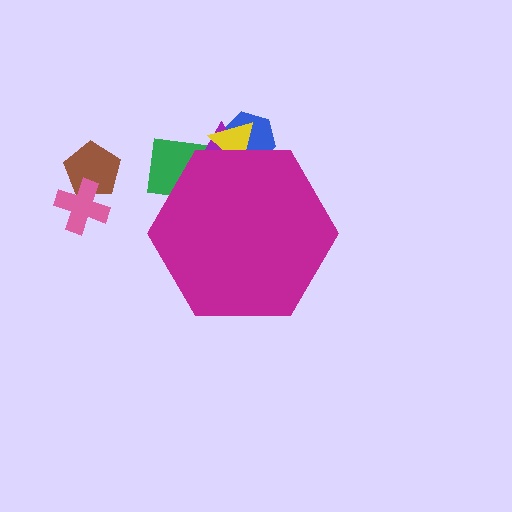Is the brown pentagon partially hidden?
No, the brown pentagon is fully visible.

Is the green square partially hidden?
Yes, the green square is partially hidden behind the magenta hexagon.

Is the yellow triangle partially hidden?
Yes, the yellow triangle is partially hidden behind the magenta hexagon.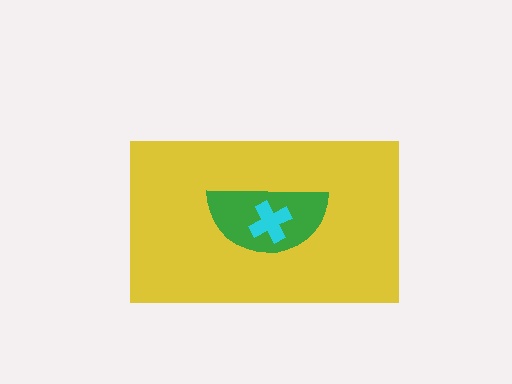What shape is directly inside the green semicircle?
The cyan cross.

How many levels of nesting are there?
3.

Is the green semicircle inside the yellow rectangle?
Yes.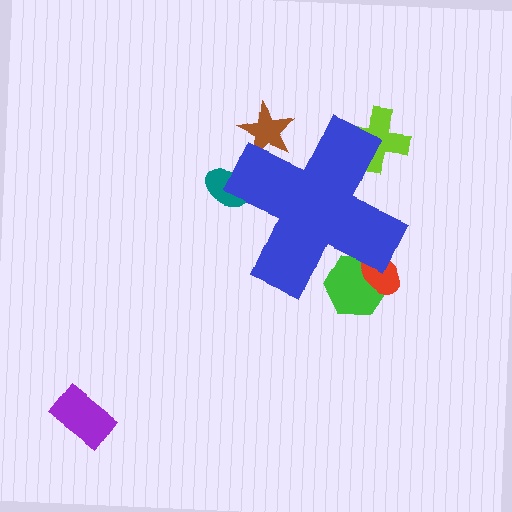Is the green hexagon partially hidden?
Yes, the green hexagon is partially hidden behind the blue cross.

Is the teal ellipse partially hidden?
Yes, the teal ellipse is partially hidden behind the blue cross.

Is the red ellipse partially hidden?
Yes, the red ellipse is partially hidden behind the blue cross.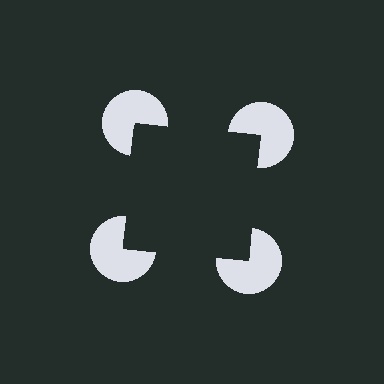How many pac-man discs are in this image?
There are 4 — one at each vertex of the illusory square.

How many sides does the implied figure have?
4 sides.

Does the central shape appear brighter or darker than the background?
It typically appears slightly darker than the background, even though no actual brightness change is drawn.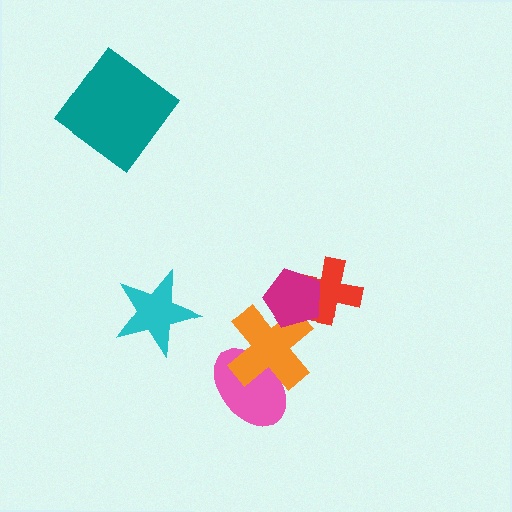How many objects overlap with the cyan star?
0 objects overlap with the cyan star.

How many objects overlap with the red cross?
1 object overlaps with the red cross.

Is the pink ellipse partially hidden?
Yes, it is partially covered by another shape.